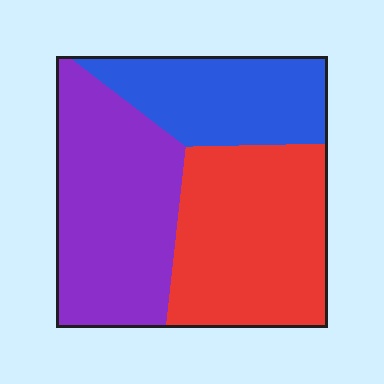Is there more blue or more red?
Red.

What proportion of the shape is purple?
Purple covers around 40% of the shape.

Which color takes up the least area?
Blue, at roughly 25%.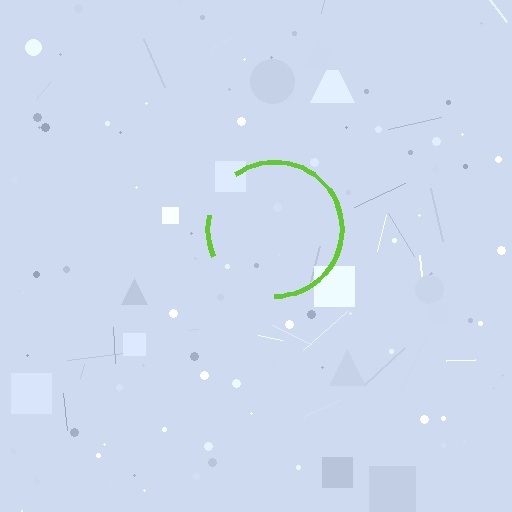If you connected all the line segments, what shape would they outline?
They would outline a circle.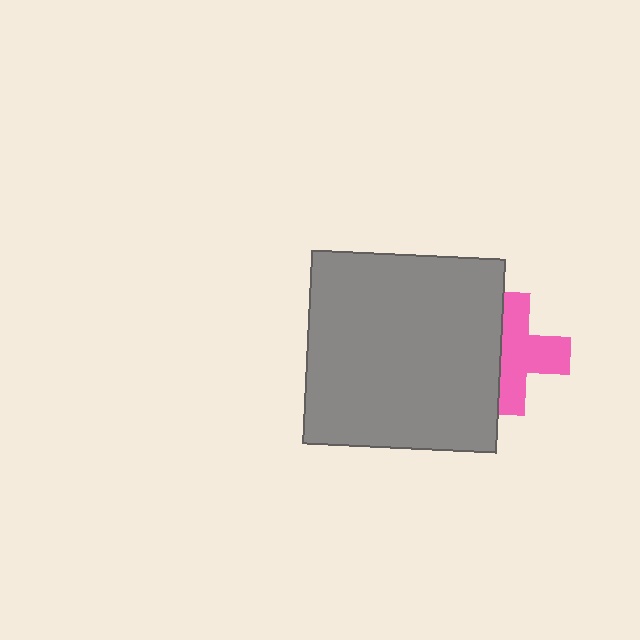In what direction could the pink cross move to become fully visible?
The pink cross could move right. That would shift it out from behind the gray square entirely.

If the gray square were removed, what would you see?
You would see the complete pink cross.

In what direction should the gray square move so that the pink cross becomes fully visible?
The gray square should move left. That is the shortest direction to clear the overlap and leave the pink cross fully visible.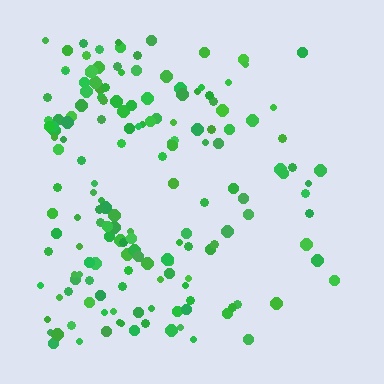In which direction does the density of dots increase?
From right to left, with the left side densest.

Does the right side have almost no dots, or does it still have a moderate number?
Still a moderate number, just noticeably fewer than the left.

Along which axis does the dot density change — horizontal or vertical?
Horizontal.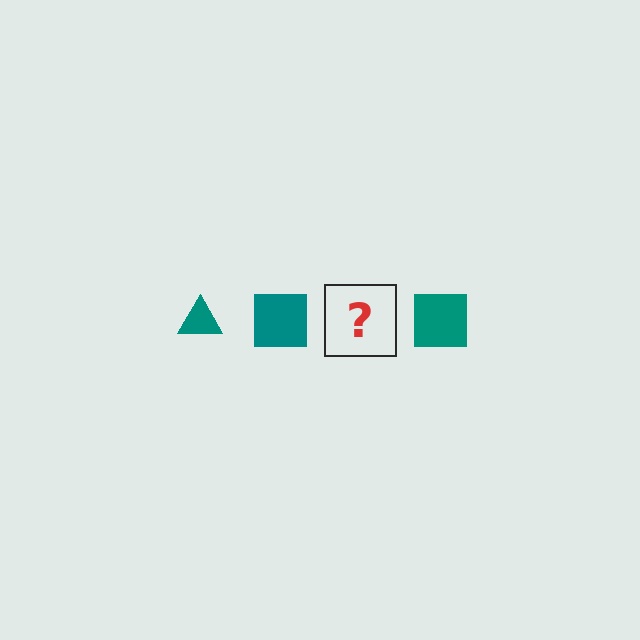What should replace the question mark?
The question mark should be replaced with a teal triangle.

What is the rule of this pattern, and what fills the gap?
The rule is that the pattern cycles through triangle, square shapes in teal. The gap should be filled with a teal triangle.